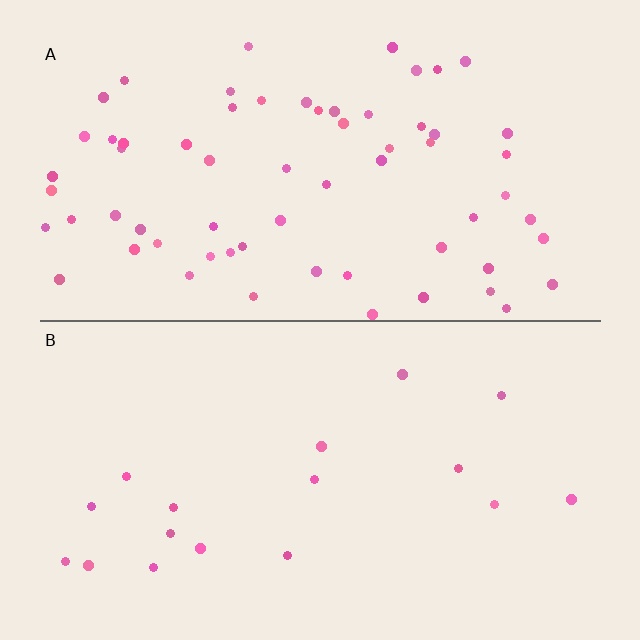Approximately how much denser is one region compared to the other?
Approximately 3.7× — region A over region B.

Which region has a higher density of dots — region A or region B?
A (the top).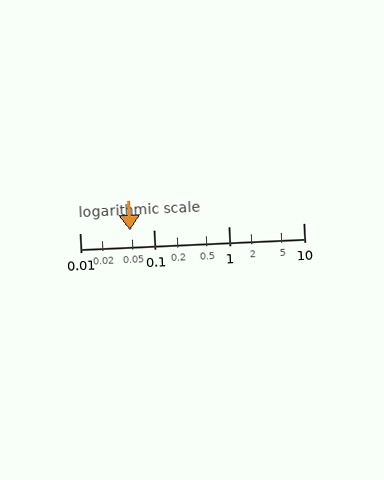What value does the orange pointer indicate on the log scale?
The pointer indicates approximately 0.048.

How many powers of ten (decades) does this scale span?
The scale spans 3 decades, from 0.01 to 10.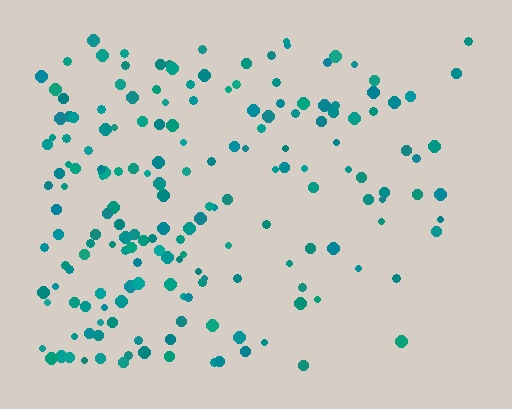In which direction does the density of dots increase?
From right to left, with the left side densest.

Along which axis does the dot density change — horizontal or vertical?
Horizontal.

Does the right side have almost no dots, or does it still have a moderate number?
Still a moderate number, just noticeably fewer than the left.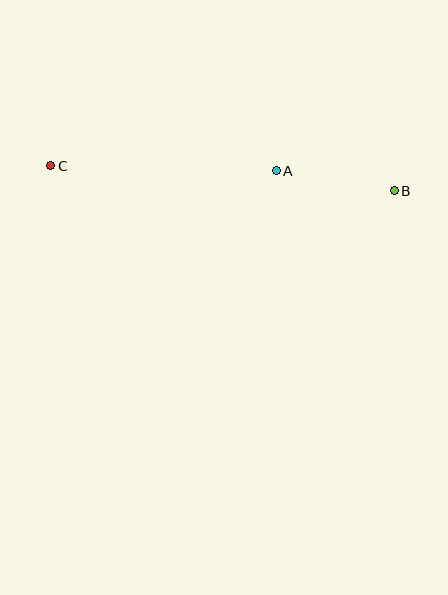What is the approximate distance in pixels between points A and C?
The distance between A and C is approximately 226 pixels.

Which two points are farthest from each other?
Points B and C are farthest from each other.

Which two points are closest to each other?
Points A and B are closest to each other.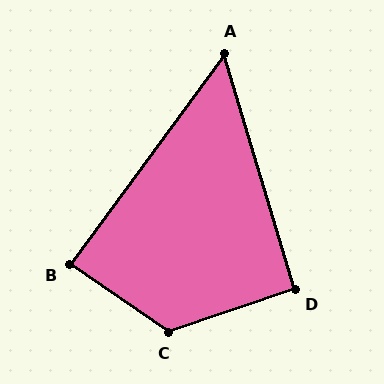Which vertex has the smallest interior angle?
A, at approximately 53 degrees.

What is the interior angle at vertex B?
Approximately 88 degrees (approximately right).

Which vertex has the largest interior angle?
C, at approximately 127 degrees.